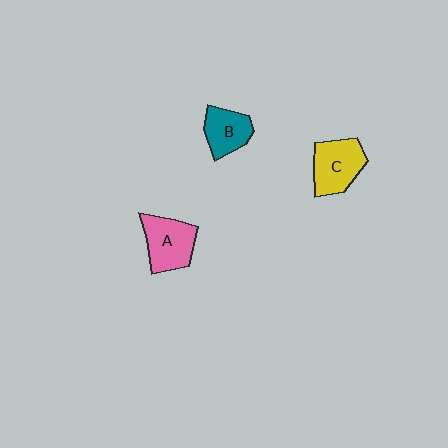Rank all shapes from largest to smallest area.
From largest to smallest: A (pink), C (yellow), B (teal).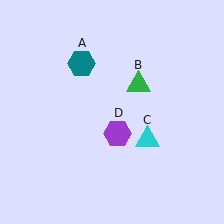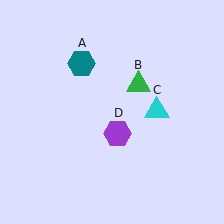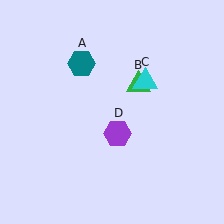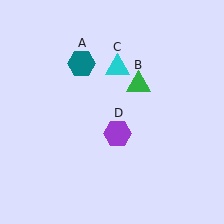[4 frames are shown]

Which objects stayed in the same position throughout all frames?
Teal hexagon (object A) and green triangle (object B) and purple hexagon (object D) remained stationary.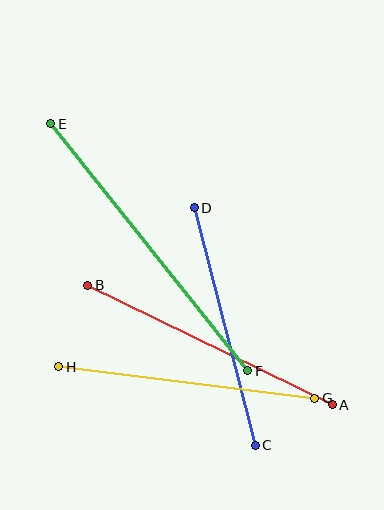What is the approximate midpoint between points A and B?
The midpoint is at approximately (210, 345) pixels.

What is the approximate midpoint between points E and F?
The midpoint is at approximately (149, 247) pixels.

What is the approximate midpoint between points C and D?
The midpoint is at approximately (225, 327) pixels.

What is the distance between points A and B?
The distance is approximately 272 pixels.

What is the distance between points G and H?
The distance is approximately 258 pixels.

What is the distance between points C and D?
The distance is approximately 245 pixels.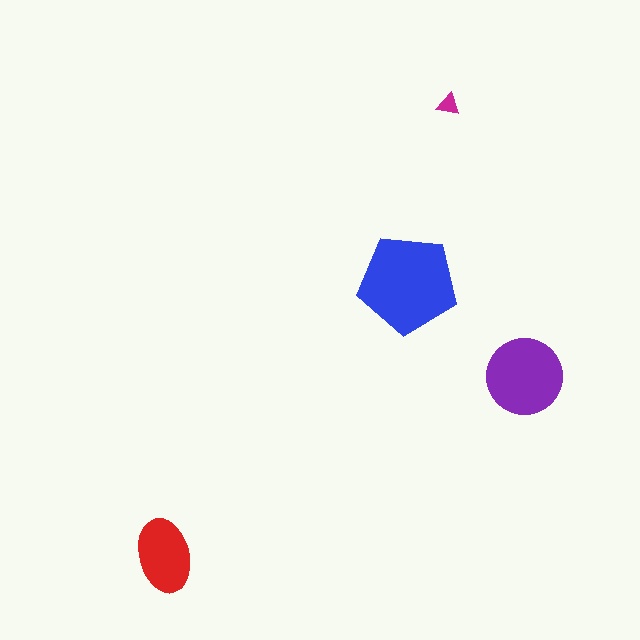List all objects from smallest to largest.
The magenta triangle, the red ellipse, the purple circle, the blue pentagon.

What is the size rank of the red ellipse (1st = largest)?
3rd.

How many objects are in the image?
There are 4 objects in the image.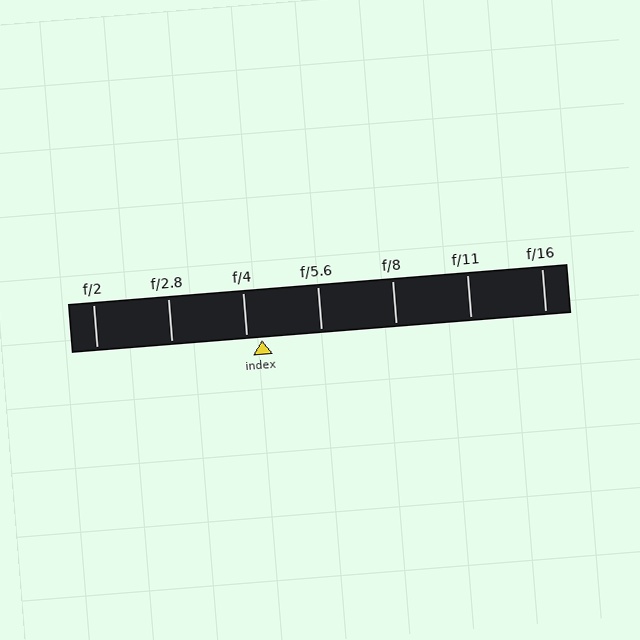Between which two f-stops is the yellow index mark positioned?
The index mark is between f/4 and f/5.6.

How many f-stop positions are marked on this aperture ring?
There are 7 f-stop positions marked.